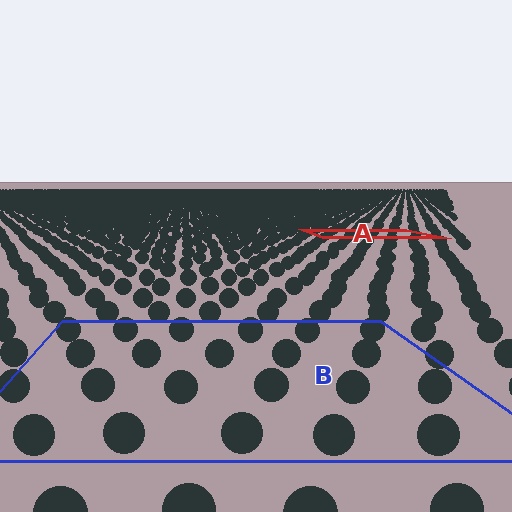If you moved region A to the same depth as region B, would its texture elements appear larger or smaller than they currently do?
They would appear larger. At a closer depth, the same texture elements are projected at a bigger on-screen size.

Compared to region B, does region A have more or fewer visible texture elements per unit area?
Region A has more texture elements per unit area — they are packed more densely because it is farther away.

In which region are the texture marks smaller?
The texture marks are smaller in region A, because it is farther away.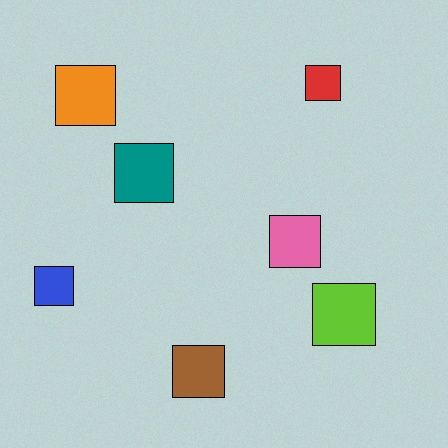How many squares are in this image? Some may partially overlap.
There are 7 squares.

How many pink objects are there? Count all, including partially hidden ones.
There is 1 pink object.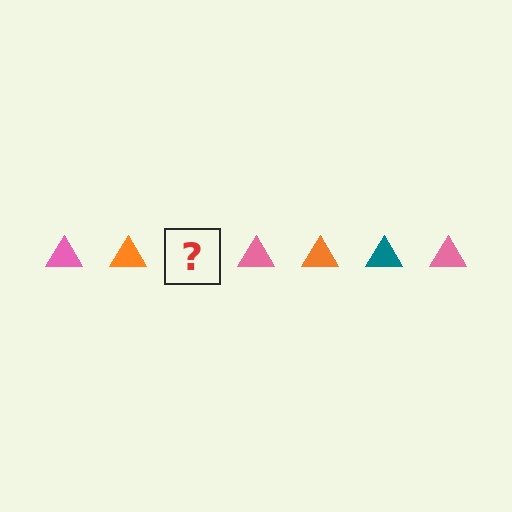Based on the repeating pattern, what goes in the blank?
The blank should be a teal triangle.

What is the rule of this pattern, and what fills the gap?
The rule is that the pattern cycles through pink, orange, teal triangles. The gap should be filled with a teal triangle.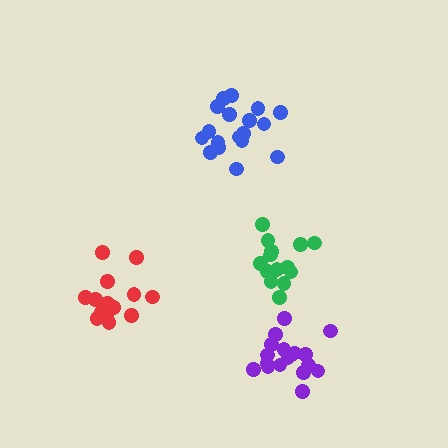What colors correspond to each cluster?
The clusters are colored: green, blue, purple, red.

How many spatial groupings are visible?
There are 4 spatial groupings.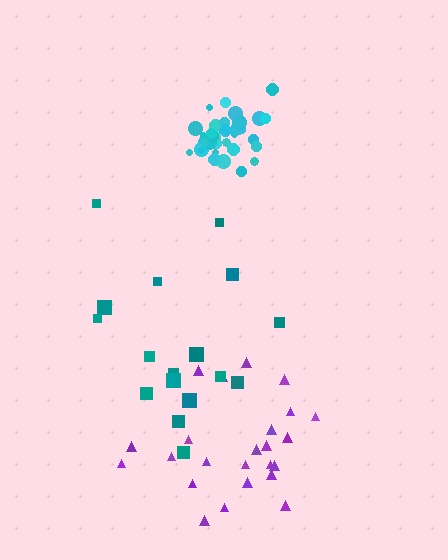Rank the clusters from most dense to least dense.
cyan, purple, teal.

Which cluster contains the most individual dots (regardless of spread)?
Cyan (35).